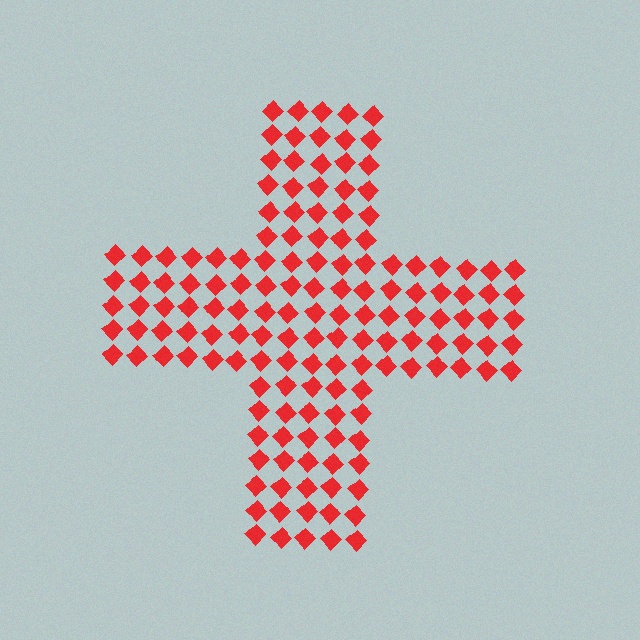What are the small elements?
The small elements are diamonds.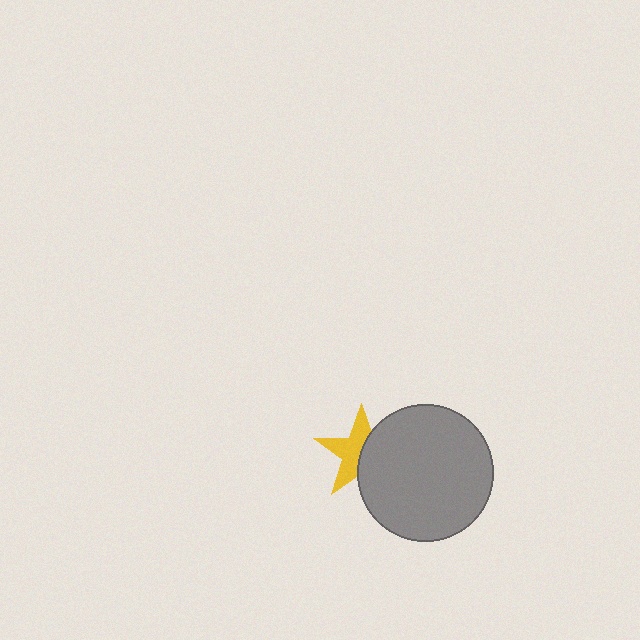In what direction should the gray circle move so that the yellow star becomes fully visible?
The gray circle should move right. That is the shortest direction to clear the overlap and leave the yellow star fully visible.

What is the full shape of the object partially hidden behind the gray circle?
The partially hidden object is a yellow star.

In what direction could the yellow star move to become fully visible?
The yellow star could move left. That would shift it out from behind the gray circle entirely.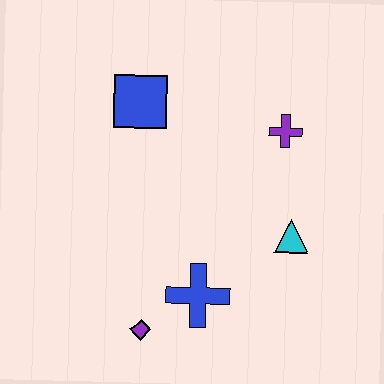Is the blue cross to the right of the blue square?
Yes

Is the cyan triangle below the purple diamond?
No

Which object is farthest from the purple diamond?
The purple cross is farthest from the purple diamond.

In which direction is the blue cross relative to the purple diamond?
The blue cross is to the right of the purple diamond.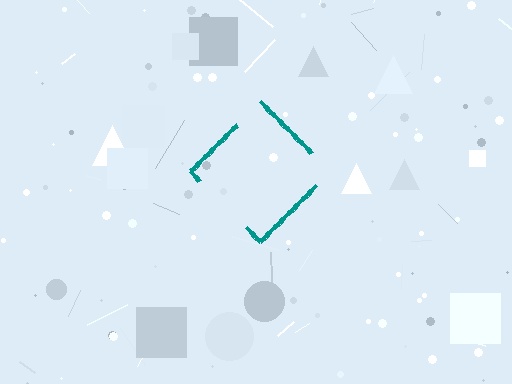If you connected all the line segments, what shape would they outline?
They would outline a diamond.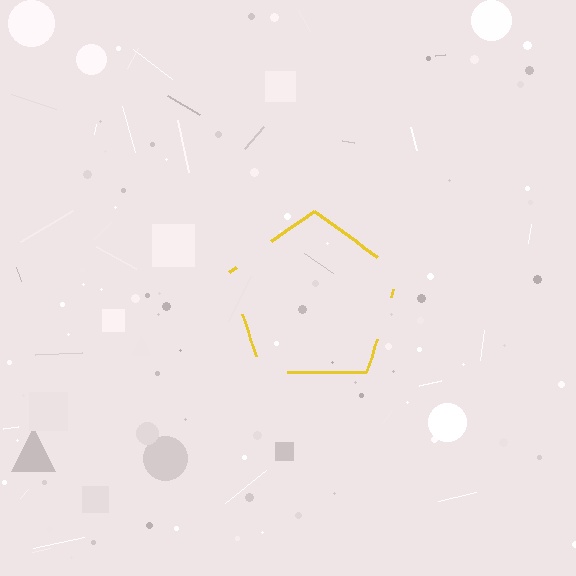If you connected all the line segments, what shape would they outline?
They would outline a pentagon.